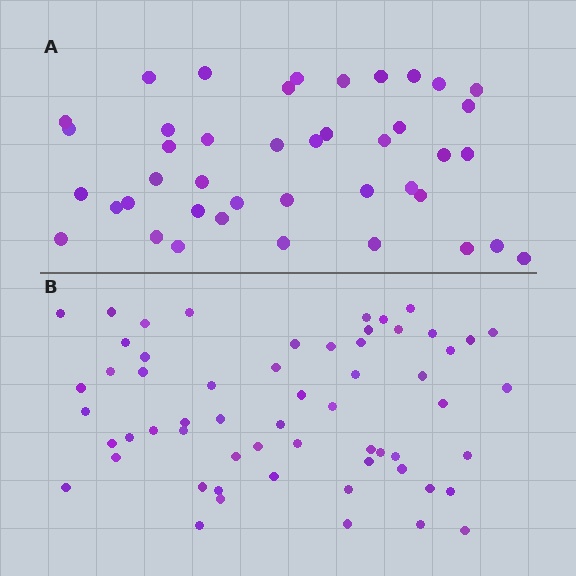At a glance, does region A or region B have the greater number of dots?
Region B (the bottom region) has more dots.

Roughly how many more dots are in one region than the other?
Region B has approximately 15 more dots than region A.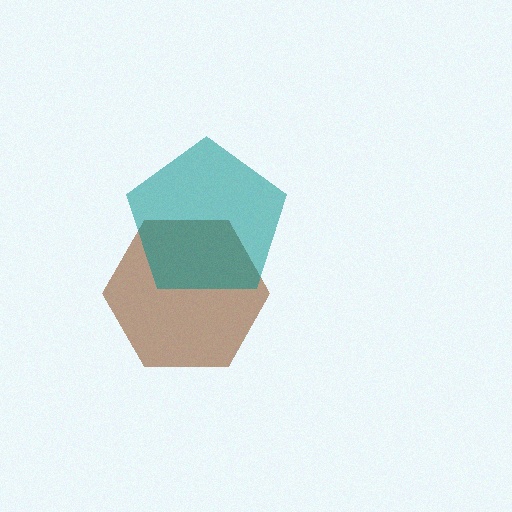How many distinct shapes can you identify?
There are 2 distinct shapes: a brown hexagon, a teal pentagon.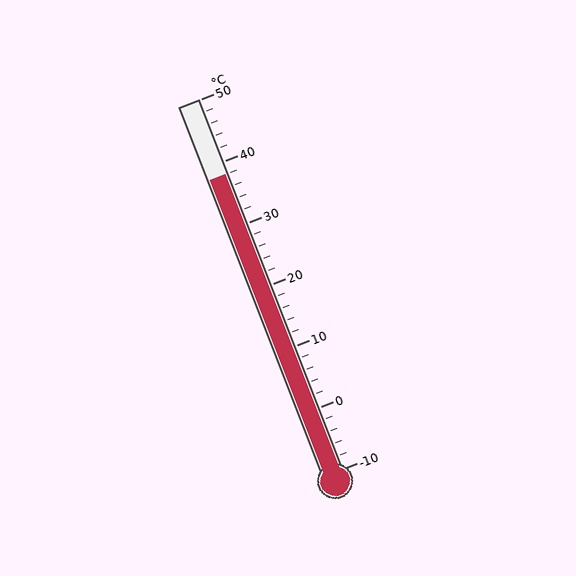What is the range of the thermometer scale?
The thermometer scale ranges from -10°C to 50°C.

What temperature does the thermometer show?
The thermometer shows approximately 38°C.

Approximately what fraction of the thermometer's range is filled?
The thermometer is filled to approximately 80% of its range.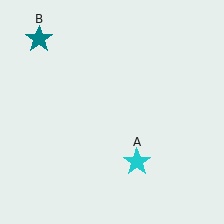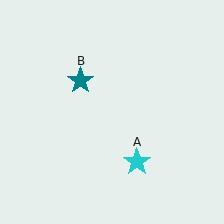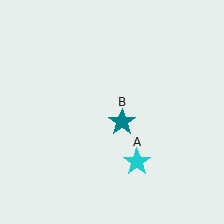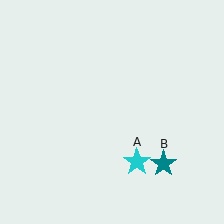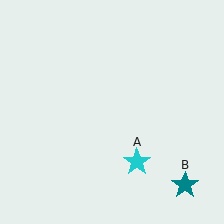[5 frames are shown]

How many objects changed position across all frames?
1 object changed position: teal star (object B).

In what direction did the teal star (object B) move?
The teal star (object B) moved down and to the right.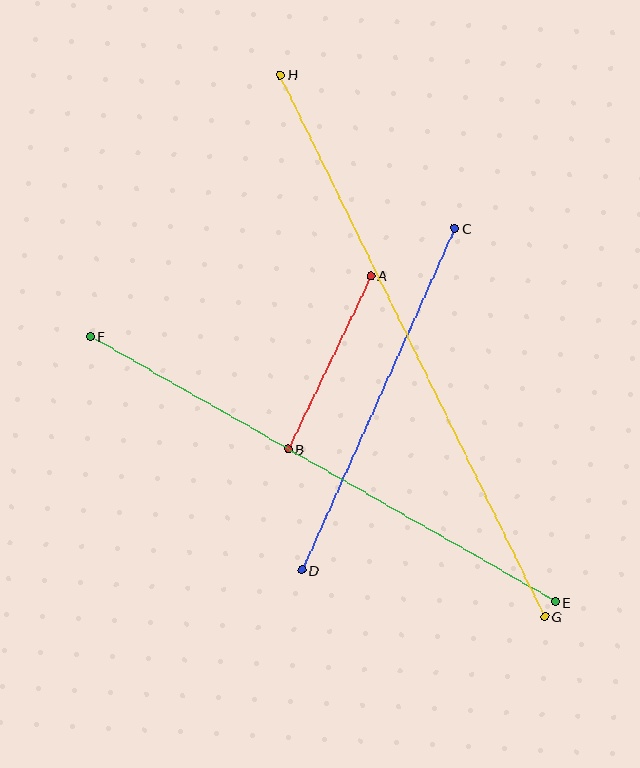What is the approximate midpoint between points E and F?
The midpoint is at approximately (323, 469) pixels.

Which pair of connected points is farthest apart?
Points G and H are farthest apart.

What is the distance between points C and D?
The distance is approximately 374 pixels.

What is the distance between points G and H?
The distance is approximately 603 pixels.